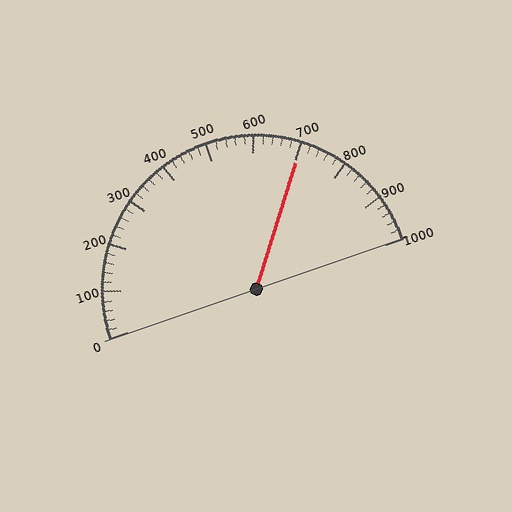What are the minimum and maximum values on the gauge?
The gauge ranges from 0 to 1000.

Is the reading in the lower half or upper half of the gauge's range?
The reading is in the upper half of the range (0 to 1000).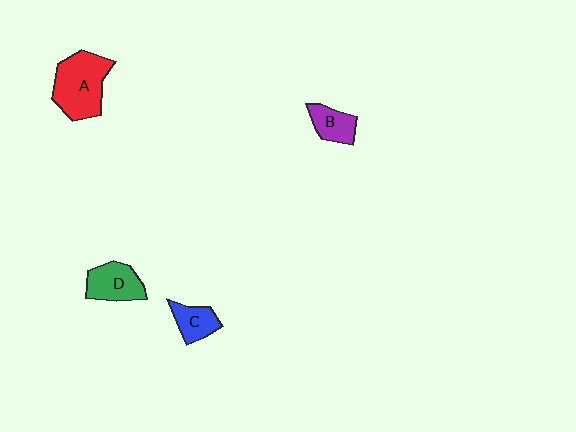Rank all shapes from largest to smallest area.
From largest to smallest: A (red), D (green), C (blue), B (purple).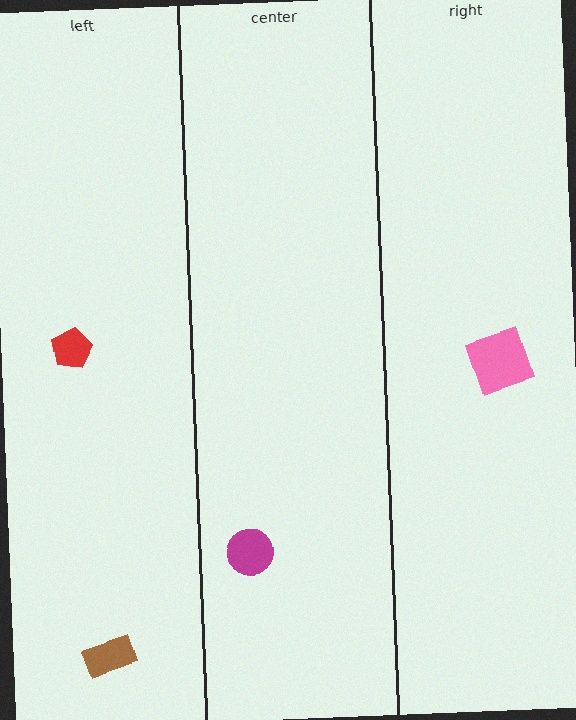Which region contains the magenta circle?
The center region.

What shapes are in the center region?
The magenta circle.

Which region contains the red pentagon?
The left region.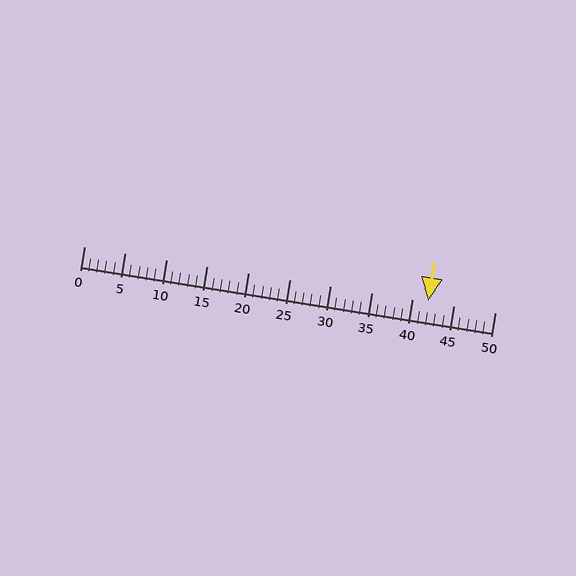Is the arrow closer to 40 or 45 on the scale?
The arrow is closer to 40.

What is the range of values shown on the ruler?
The ruler shows values from 0 to 50.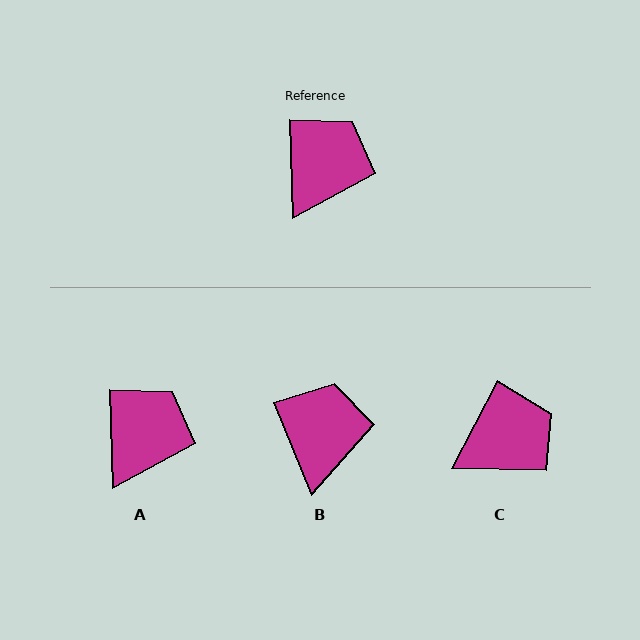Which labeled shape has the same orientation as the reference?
A.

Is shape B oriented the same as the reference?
No, it is off by about 20 degrees.